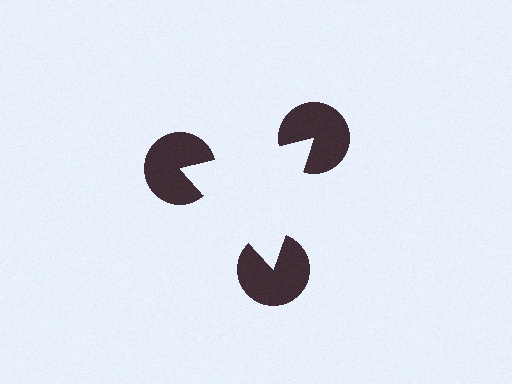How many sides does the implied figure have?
3 sides.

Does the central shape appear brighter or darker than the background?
It typically appears slightly brighter than the background, even though no actual brightness change is drawn.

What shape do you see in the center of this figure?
An illusory triangle — its edges are inferred from the aligned wedge cuts in the pac-man discs, not physically drawn.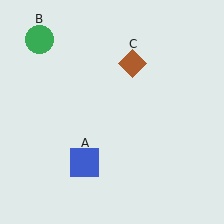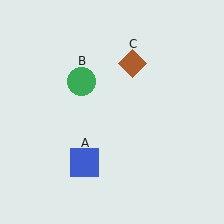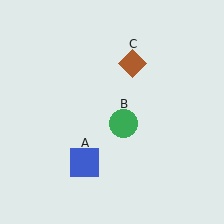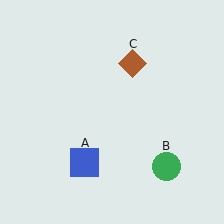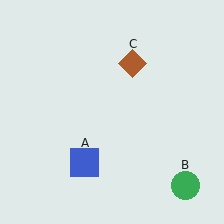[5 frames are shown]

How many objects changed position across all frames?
1 object changed position: green circle (object B).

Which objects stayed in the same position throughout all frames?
Blue square (object A) and brown diamond (object C) remained stationary.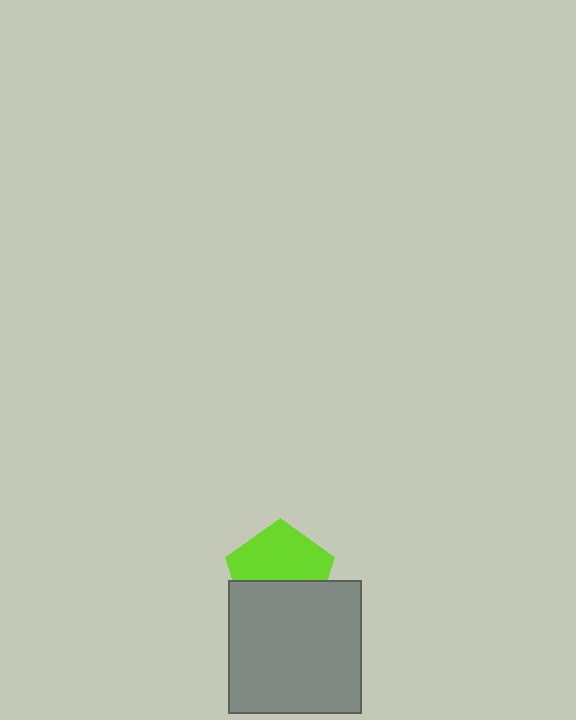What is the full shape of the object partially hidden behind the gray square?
The partially hidden object is a lime pentagon.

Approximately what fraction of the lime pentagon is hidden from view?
Roughly 45% of the lime pentagon is hidden behind the gray square.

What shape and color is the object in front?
The object in front is a gray square.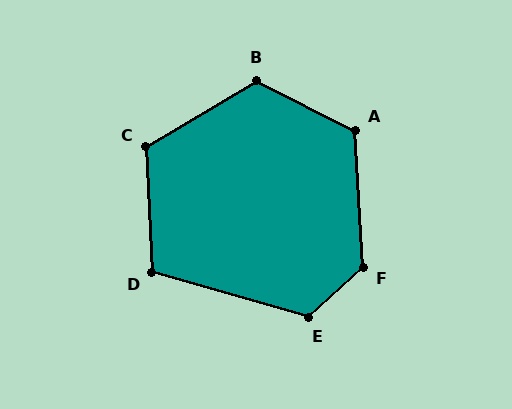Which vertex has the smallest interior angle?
D, at approximately 109 degrees.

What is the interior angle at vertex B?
Approximately 122 degrees (obtuse).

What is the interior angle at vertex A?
Approximately 120 degrees (obtuse).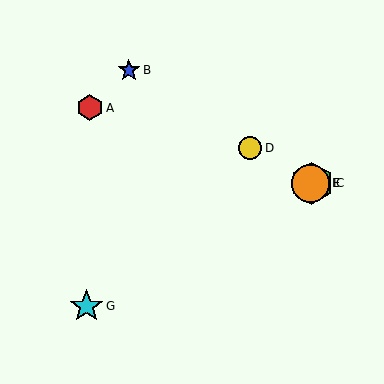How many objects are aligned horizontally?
3 objects (C, E, F) are aligned horizontally.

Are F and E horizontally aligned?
Yes, both are at y≈183.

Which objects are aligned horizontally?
Objects C, E, F are aligned horizontally.